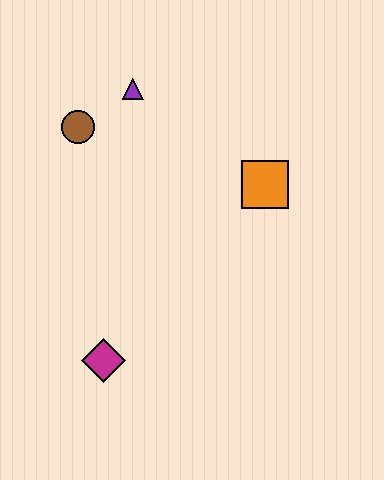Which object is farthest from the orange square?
The magenta diamond is farthest from the orange square.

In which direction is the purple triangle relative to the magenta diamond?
The purple triangle is above the magenta diamond.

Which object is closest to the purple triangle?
The brown circle is closest to the purple triangle.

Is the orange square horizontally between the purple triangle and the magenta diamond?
No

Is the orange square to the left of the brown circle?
No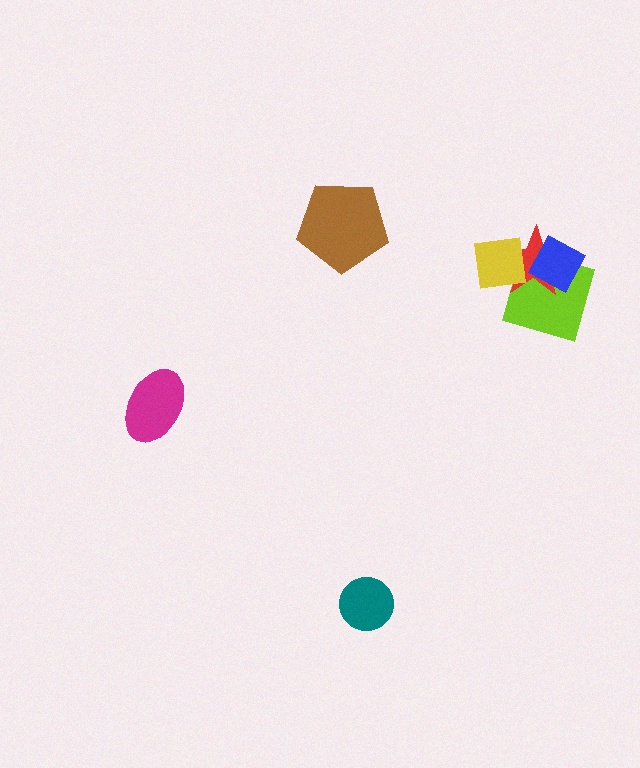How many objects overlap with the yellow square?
2 objects overlap with the yellow square.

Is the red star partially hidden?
Yes, it is partially covered by another shape.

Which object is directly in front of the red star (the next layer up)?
The yellow square is directly in front of the red star.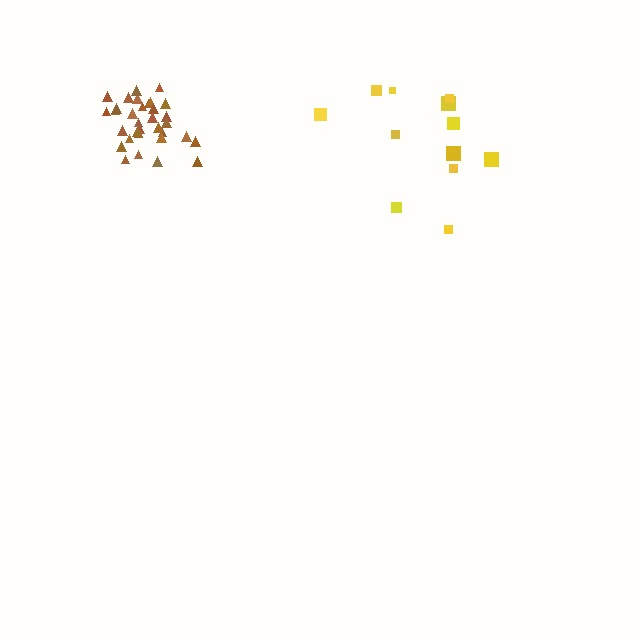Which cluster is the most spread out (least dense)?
Yellow.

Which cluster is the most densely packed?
Brown.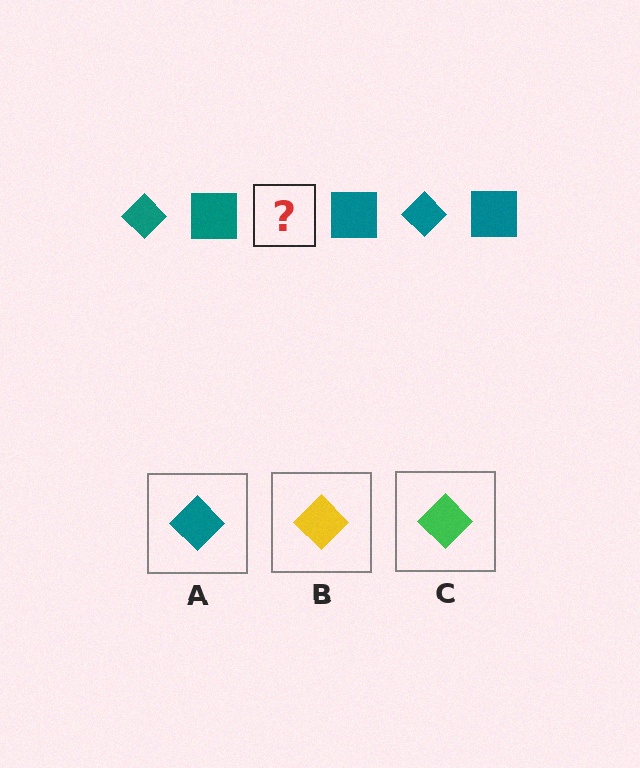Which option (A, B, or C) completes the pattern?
A.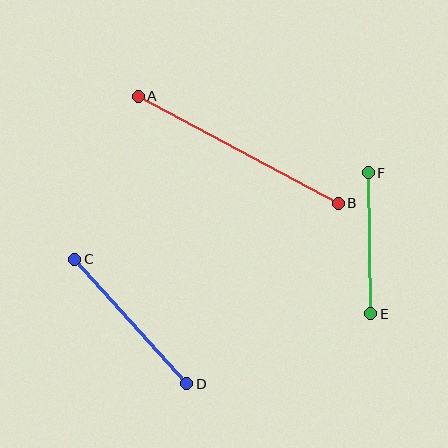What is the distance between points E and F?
The distance is approximately 141 pixels.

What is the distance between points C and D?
The distance is approximately 167 pixels.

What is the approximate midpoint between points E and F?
The midpoint is at approximately (369, 243) pixels.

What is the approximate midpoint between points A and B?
The midpoint is at approximately (238, 150) pixels.